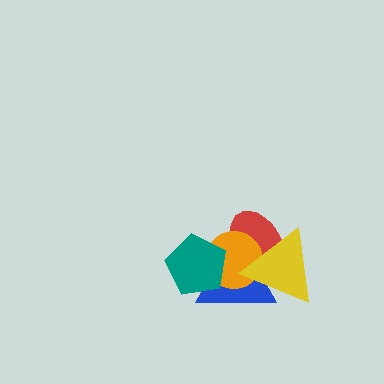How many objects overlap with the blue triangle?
4 objects overlap with the blue triangle.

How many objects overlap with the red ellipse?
3 objects overlap with the red ellipse.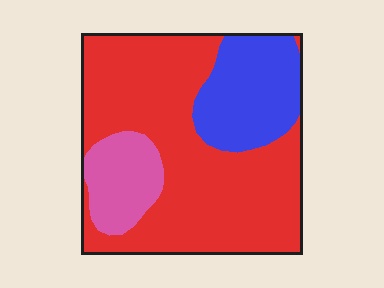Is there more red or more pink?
Red.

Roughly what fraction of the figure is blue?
Blue takes up about one fifth (1/5) of the figure.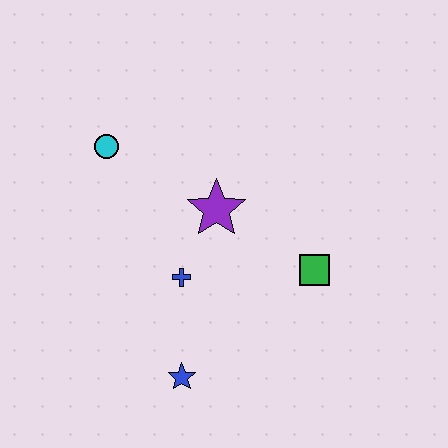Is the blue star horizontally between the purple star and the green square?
No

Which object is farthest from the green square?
The cyan circle is farthest from the green square.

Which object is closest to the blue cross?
The purple star is closest to the blue cross.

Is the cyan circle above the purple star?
Yes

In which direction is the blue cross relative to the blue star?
The blue cross is above the blue star.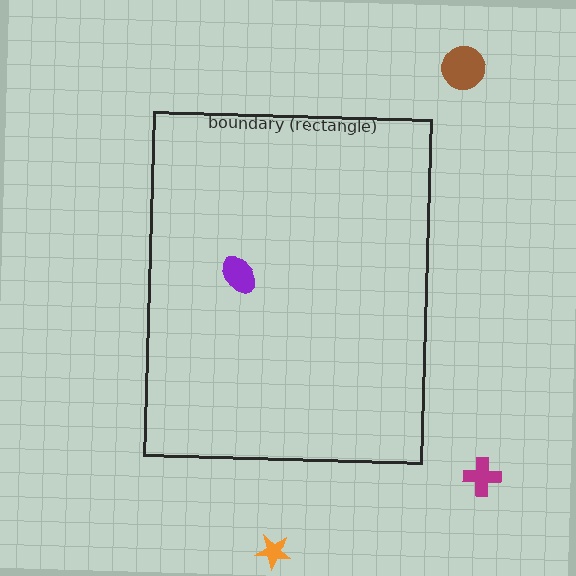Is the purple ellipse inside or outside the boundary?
Inside.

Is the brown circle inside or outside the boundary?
Outside.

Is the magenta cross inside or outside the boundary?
Outside.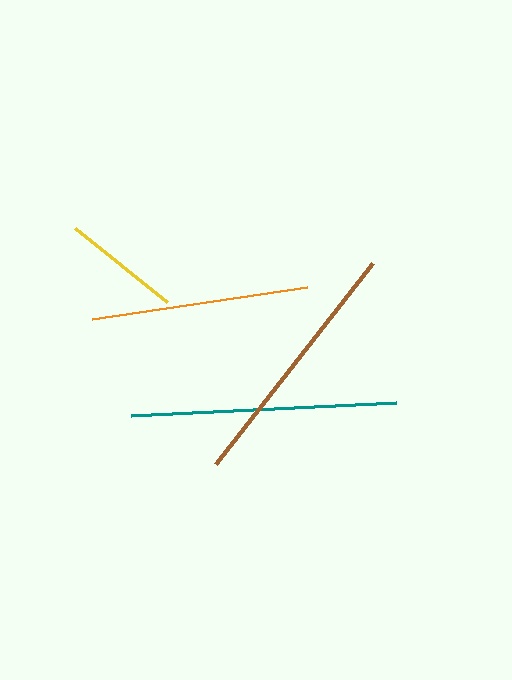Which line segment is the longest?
The teal line is the longest at approximately 265 pixels.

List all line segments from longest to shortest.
From longest to shortest: teal, brown, orange, yellow.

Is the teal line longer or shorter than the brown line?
The teal line is longer than the brown line.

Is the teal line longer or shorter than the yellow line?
The teal line is longer than the yellow line.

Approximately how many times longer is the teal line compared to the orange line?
The teal line is approximately 1.2 times the length of the orange line.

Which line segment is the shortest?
The yellow line is the shortest at approximately 118 pixels.